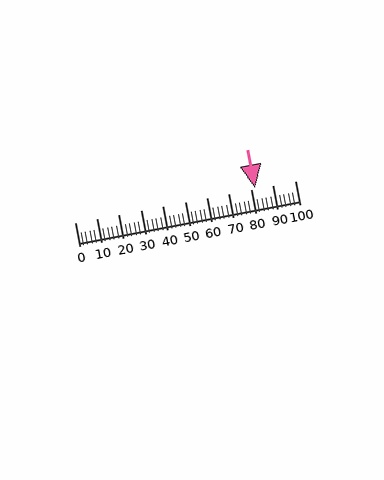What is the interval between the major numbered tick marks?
The major tick marks are spaced 10 units apart.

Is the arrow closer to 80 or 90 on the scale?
The arrow is closer to 80.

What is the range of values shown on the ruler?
The ruler shows values from 0 to 100.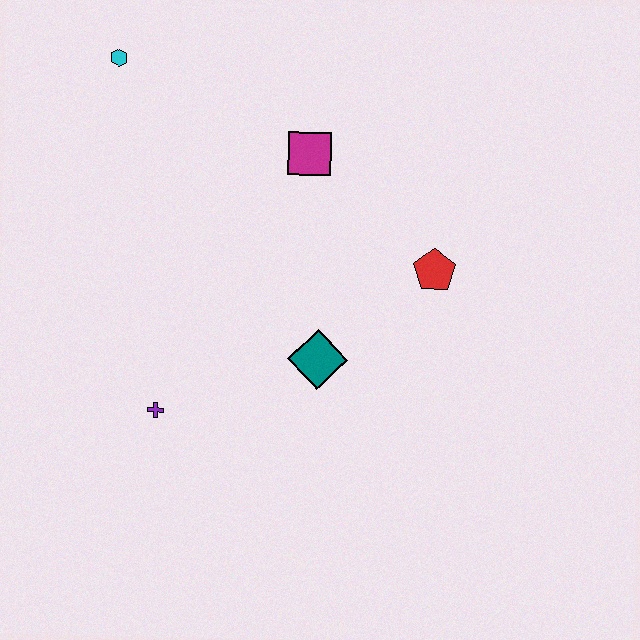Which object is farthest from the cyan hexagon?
The red pentagon is farthest from the cyan hexagon.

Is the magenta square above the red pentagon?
Yes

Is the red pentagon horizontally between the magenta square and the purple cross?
No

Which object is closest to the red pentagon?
The teal diamond is closest to the red pentagon.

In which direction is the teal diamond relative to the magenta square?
The teal diamond is below the magenta square.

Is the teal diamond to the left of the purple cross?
No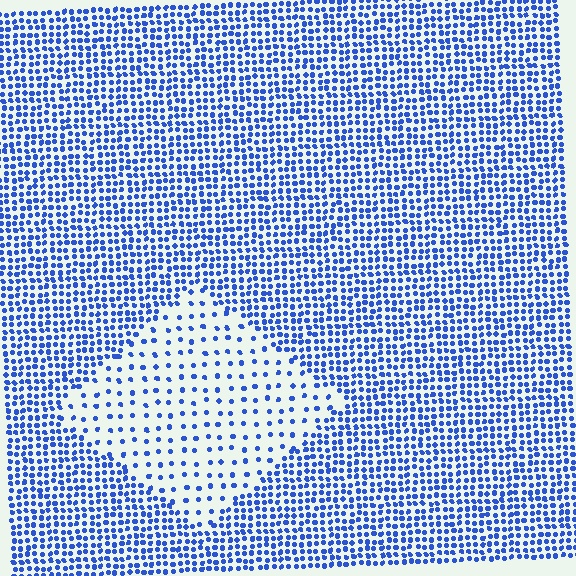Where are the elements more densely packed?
The elements are more densely packed outside the diamond boundary.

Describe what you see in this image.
The image contains small blue elements arranged at two different densities. A diamond-shaped region is visible where the elements are less densely packed than the surrounding area.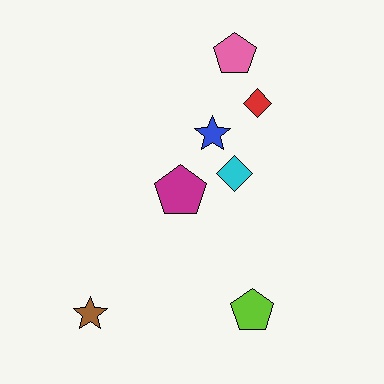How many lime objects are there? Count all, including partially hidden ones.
There is 1 lime object.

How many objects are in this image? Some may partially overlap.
There are 7 objects.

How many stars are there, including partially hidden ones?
There are 2 stars.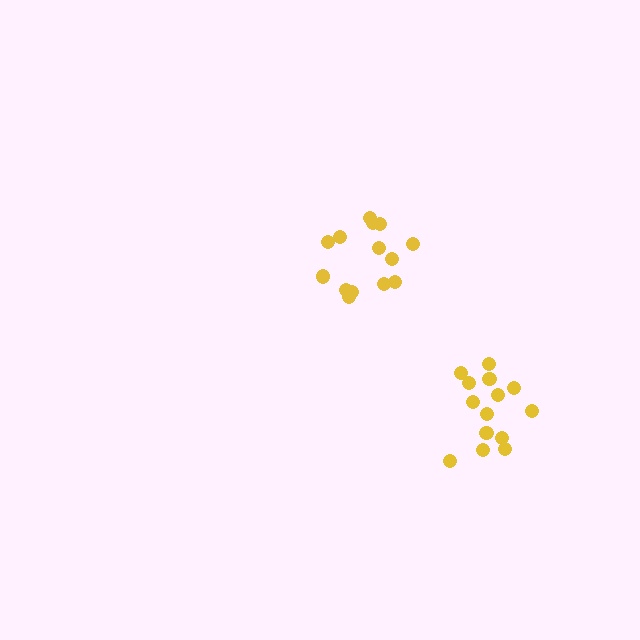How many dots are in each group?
Group 1: 14 dots, Group 2: 14 dots (28 total).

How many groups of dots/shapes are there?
There are 2 groups.